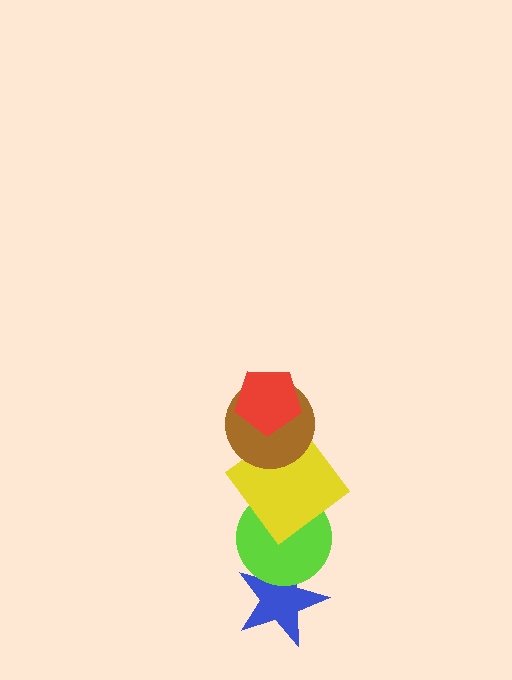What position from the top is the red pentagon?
The red pentagon is 1st from the top.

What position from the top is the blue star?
The blue star is 5th from the top.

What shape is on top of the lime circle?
The yellow diamond is on top of the lime circle.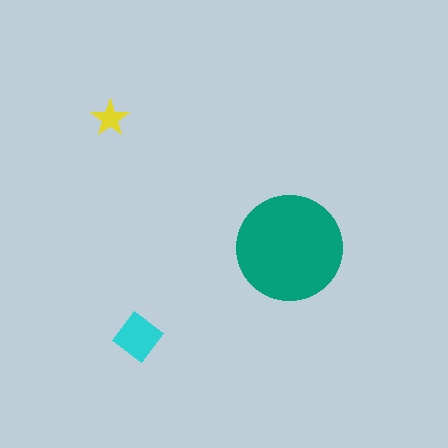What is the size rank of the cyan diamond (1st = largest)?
2nd.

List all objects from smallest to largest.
The yellow star, the cyan diamond, the teal circle.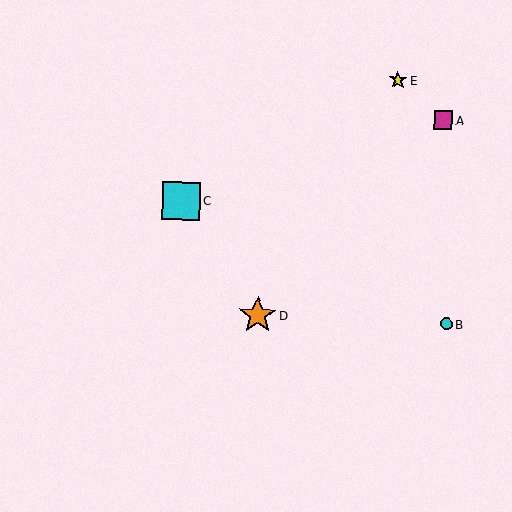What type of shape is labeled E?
Shape E is a yellow star.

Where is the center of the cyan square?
The center of the cyan square is at (181, 201).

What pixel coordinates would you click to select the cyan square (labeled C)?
Click at (181, 201) to select the cyan square C.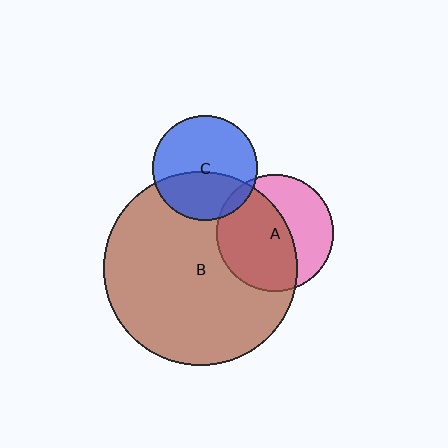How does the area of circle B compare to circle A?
Approximately 2.7 times.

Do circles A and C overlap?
Yes.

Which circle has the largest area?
Circle B (brown).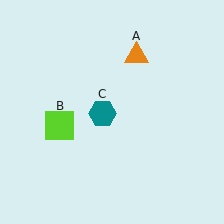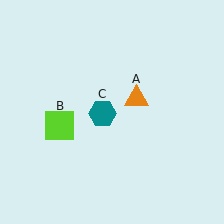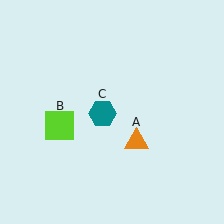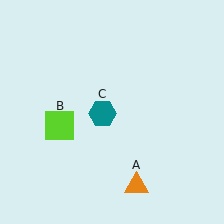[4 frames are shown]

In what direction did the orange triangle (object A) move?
The orange triangle (object A) moved down.